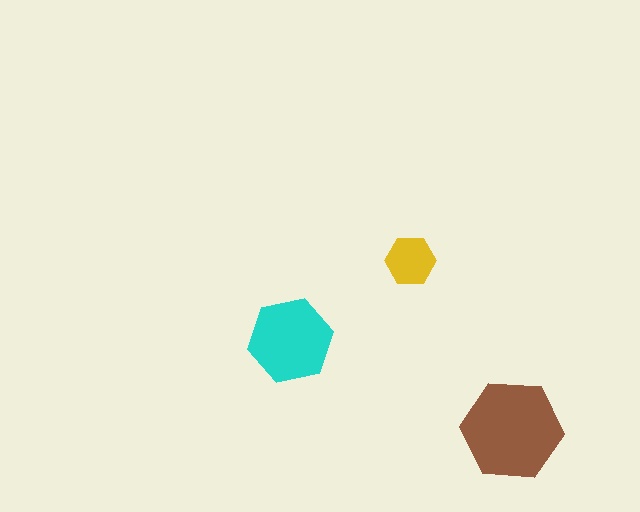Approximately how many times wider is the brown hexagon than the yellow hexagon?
About 2 times wider.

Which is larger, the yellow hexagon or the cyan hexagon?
The cyan one.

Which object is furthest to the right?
The brown hexagon is rightmost.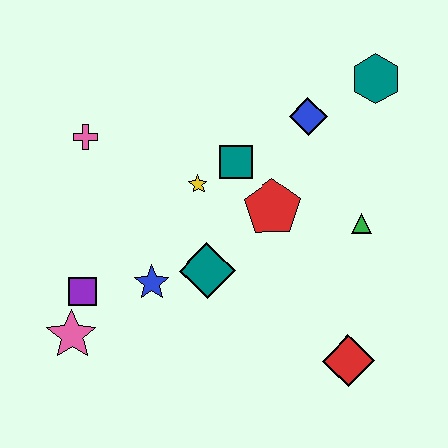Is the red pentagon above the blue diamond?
No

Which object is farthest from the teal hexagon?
The pink star is farthest from the teal hexagon.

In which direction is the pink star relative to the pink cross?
The pink star is below the pink cross.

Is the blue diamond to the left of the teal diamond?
No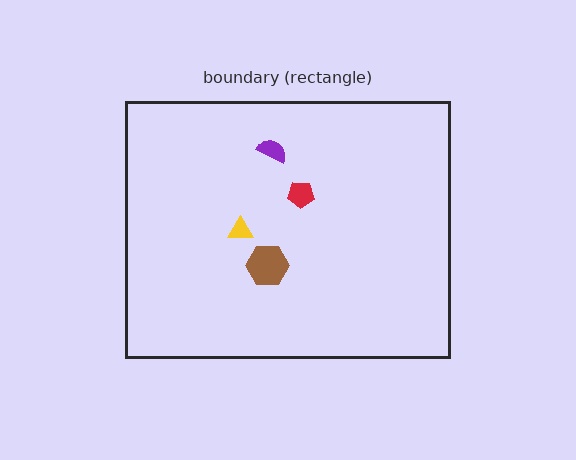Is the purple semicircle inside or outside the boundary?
Inside.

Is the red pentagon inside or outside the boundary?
Inside.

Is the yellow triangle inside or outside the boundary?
Inside.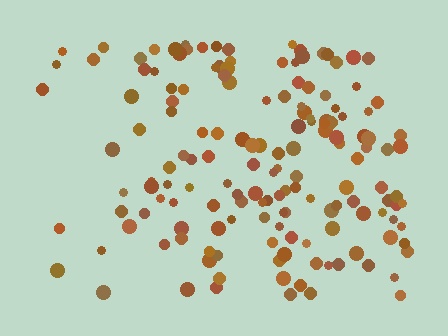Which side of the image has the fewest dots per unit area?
The left.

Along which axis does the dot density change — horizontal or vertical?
Horizontal.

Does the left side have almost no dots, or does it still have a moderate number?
Still a moderate number, just noticeably fewer than the right.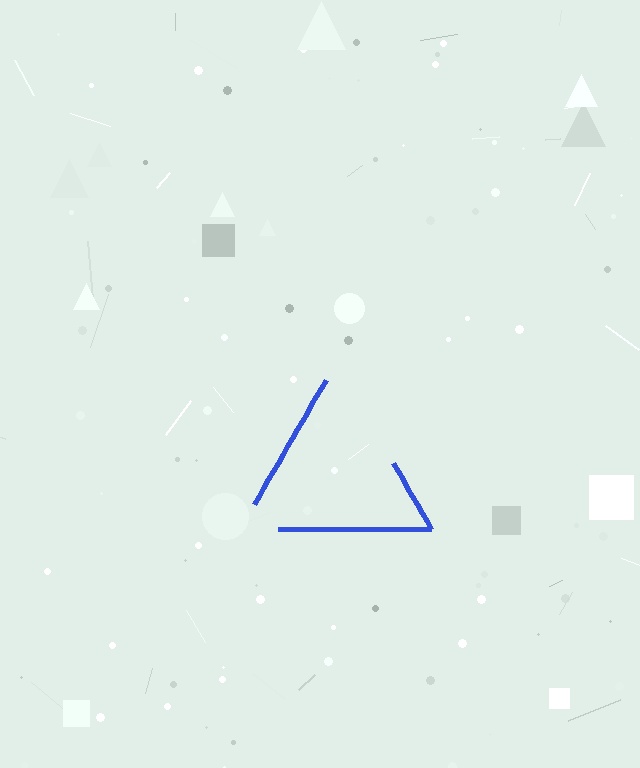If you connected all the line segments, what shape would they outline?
They would outline a triangle.